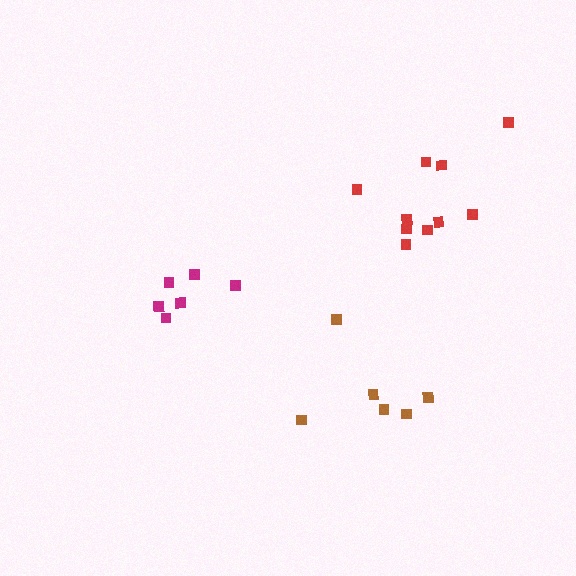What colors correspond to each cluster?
The clusters are colored: magenta, brown, red.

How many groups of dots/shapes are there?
There are 3 groups.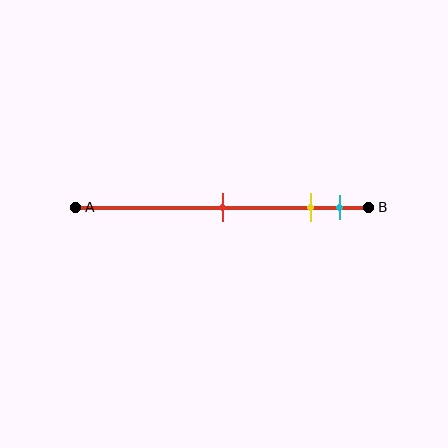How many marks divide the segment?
There are 3 marks dividing the segment.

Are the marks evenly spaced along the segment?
No, the marks are not evenly spaced.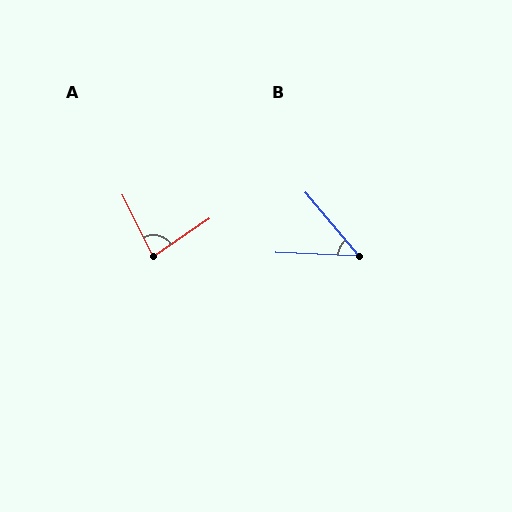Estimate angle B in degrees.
Approximately 47 degrees.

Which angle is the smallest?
B, at approximately 47 degrees.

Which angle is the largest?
A, at approximately 82 degrees.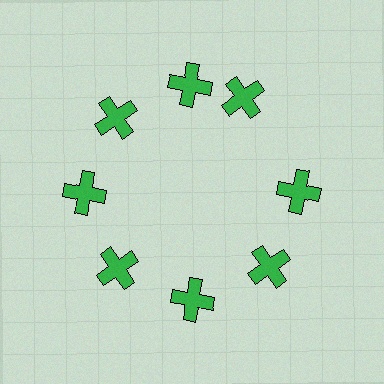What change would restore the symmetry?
The symmetry would be restored by rotating it back into even spacing with its neighbors so that all 8 crosses sit at equal angles and equal distance from the center.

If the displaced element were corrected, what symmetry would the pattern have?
It would have 8-fold rotational symmetry — the pattern would map onto itself every 45 degrees.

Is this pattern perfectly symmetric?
No. The 8 green crosses are arranged in a ring, but one element near the 2 o'clock position is rotated out of alignment along the ring, breaking the 8-fold rotational symmetry.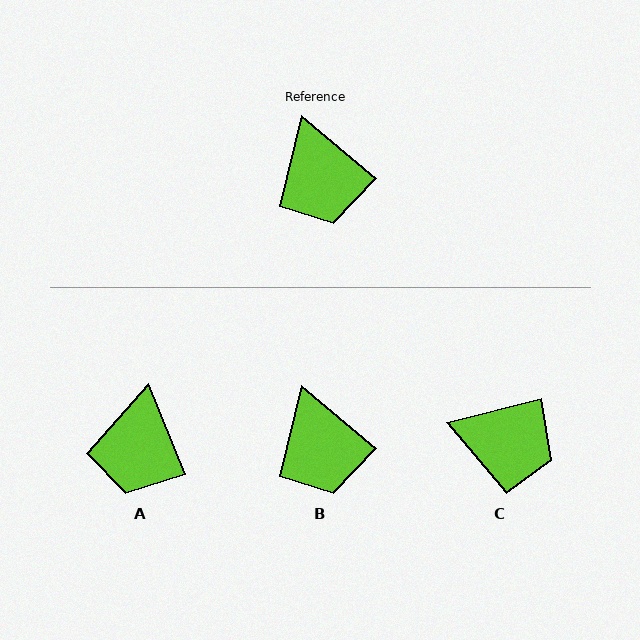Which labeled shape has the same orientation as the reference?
B.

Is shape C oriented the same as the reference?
No, it is off by about 54 degrees.